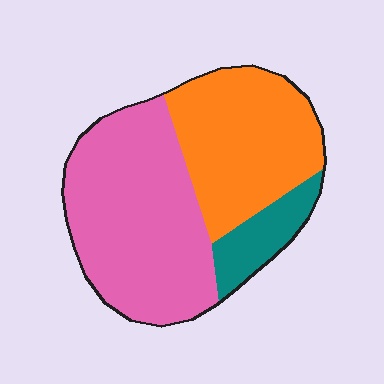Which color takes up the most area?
Pink, at roughly 50%.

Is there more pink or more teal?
Pink.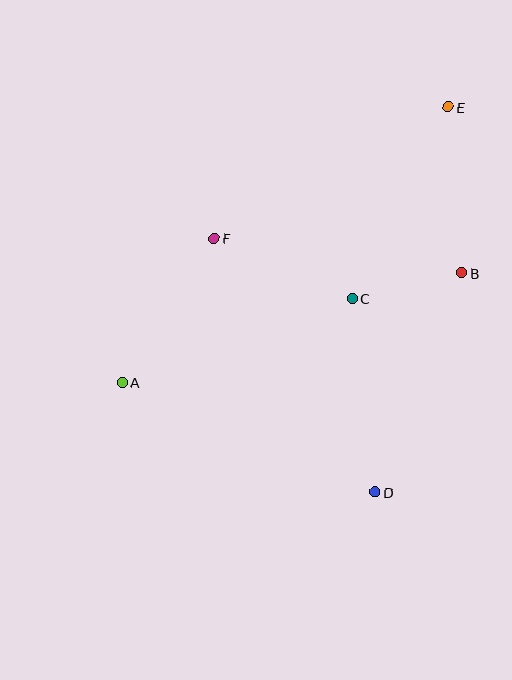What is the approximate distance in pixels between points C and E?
The distance between C and E is approximately 214 pixels.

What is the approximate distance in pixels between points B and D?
The distance between B and D is approximately 236 pixels.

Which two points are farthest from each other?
Points A and E are farthest from each other.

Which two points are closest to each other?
Points B and C are closest to each other.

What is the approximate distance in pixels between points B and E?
The distance between B and E is approximately 166 pixels.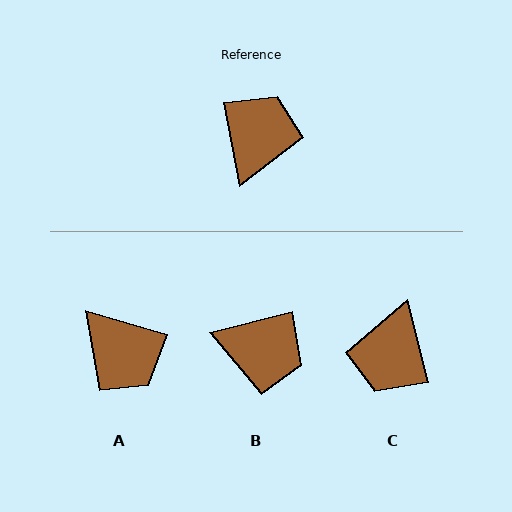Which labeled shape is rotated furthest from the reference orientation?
C, about 177 degrees away.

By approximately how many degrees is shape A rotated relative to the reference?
Approximately 118 degrees clockwise.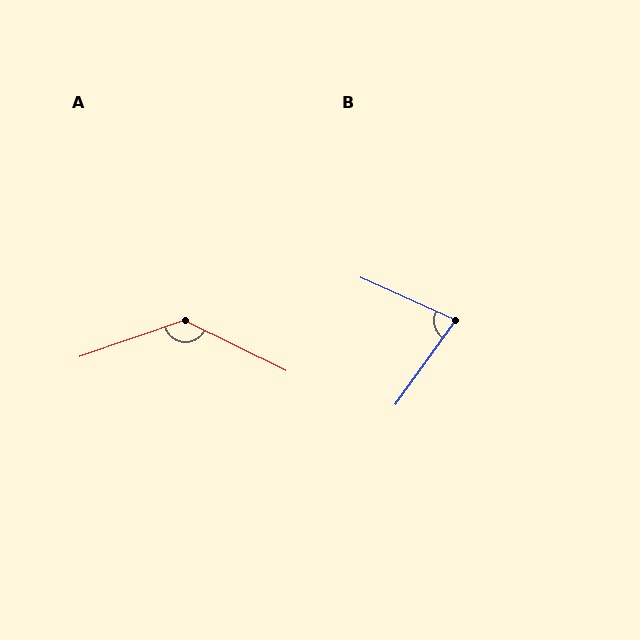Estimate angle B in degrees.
Approximately 78 degrees.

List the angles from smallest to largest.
B (78°), A (135°).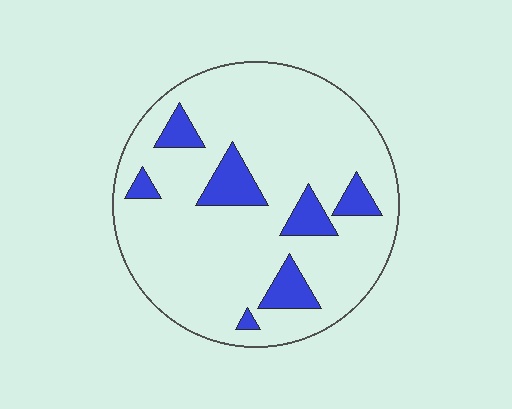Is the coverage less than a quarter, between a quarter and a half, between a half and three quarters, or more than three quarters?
Less than a quarter.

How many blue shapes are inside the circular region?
7.